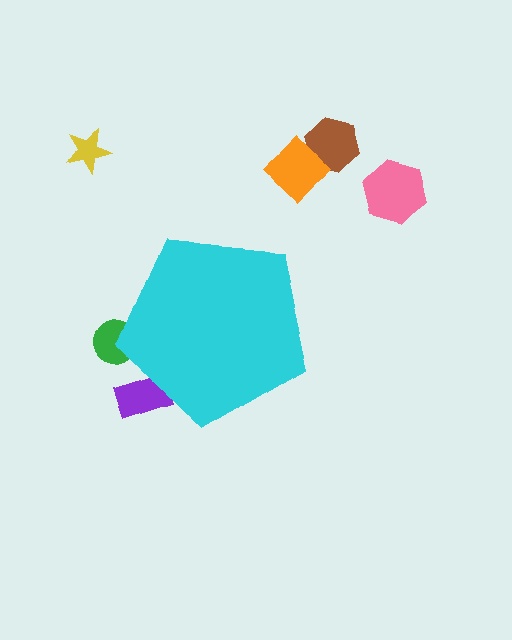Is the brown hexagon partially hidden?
No, the brown hexagon is fully visible.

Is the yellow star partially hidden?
No, the yellow star is fully visible.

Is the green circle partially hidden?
Yes, the green circle is partially hidden behind the cyan pentagon.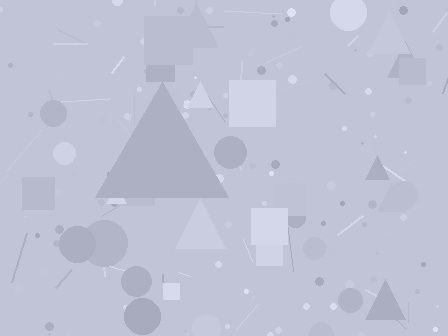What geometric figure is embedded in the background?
A triangle is embedded in the background.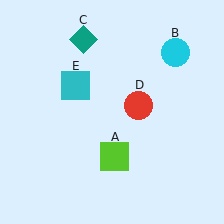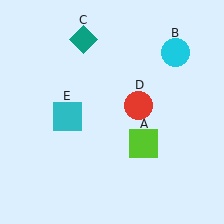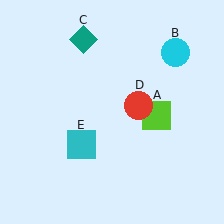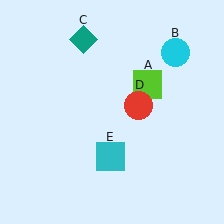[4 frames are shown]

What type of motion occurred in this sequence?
The lime square (object A), cyan square (object E) rotated counterclockwise around the center of the scene.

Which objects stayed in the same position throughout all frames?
Cyan circle (object B) and teal diamond (object C) and red circle (object D) remained stationary.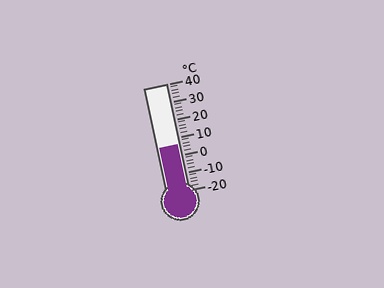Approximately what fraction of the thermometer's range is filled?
The thermometer is filled to approximately 45% of its range.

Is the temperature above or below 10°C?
The temperature is below 10°C.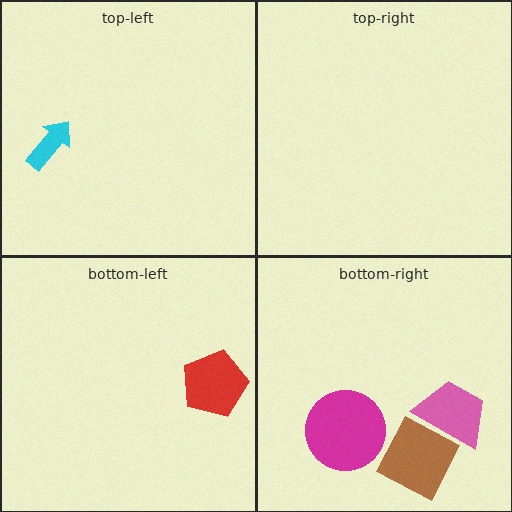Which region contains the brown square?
The bottom-right region.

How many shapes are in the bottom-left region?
1.